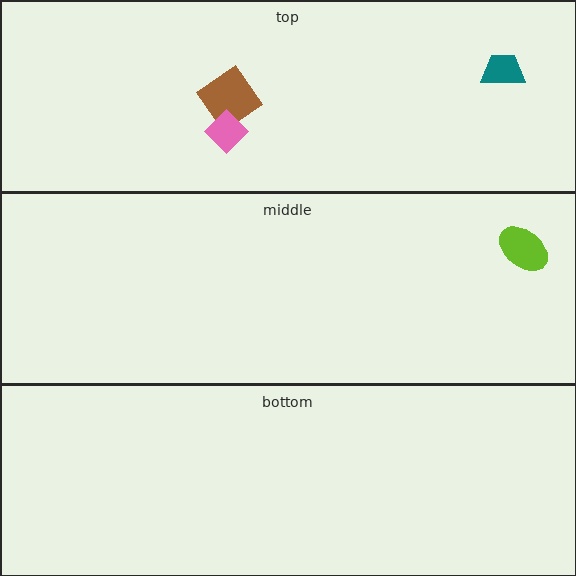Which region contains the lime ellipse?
The middle region.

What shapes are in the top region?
The brown diamond, the teal trapezoid, the pink diamond.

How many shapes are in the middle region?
1.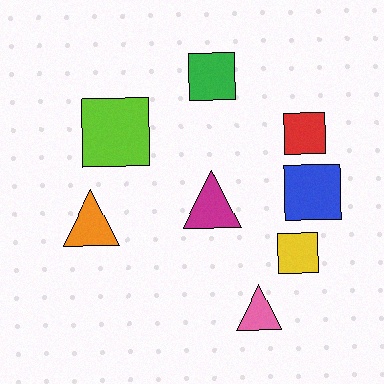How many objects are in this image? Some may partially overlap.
There are 8 objects.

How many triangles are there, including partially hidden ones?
There are 3 triangles.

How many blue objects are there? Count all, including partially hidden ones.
There is 1 blue object.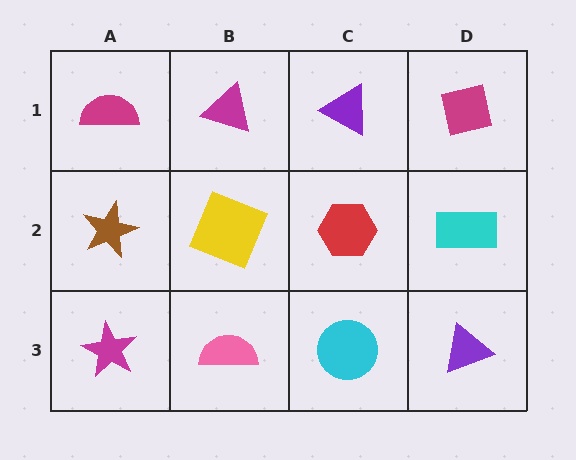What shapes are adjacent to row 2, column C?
A purple triangle (row 1, column C), a cyan circle (row 3, column C), a yellow square (row 2, column B), a cyan rectangle (row 2, column D).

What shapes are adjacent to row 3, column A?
A brown star (row 2, column A), a pink semicircle (row 3, column B).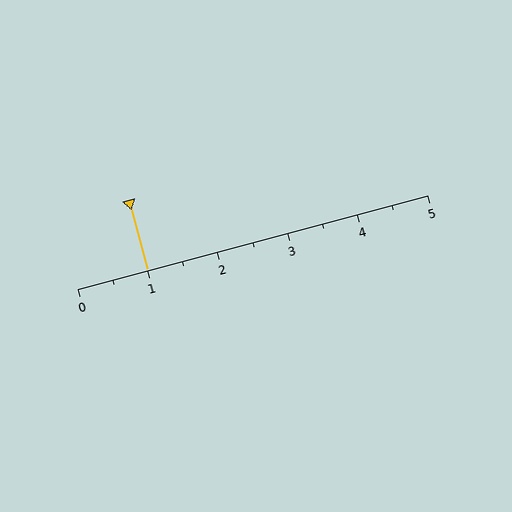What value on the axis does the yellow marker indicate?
The marker indicates approximately 1.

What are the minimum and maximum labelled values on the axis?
The axis runs from 0 to 5.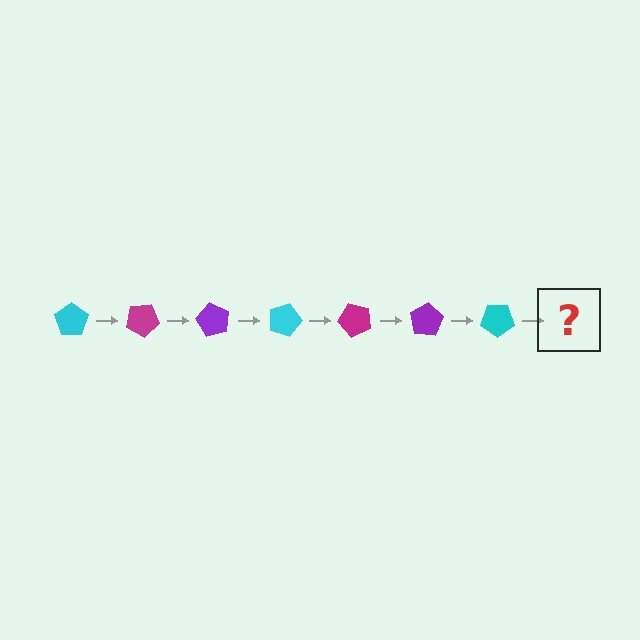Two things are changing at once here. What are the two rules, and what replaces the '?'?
The two rules are that it rotates 30 degrees each step and the color cycles through cyan, magenta, and purple. The '?' should be a magenta pentagon, rotated 210 degrees from the start.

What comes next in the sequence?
The next element should be a magenta pentagon, rotated 210 degrees from the start.